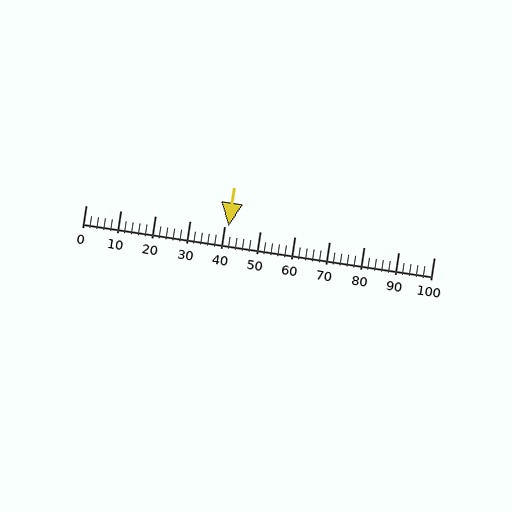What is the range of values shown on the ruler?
The ruler shows values from 0 to 100.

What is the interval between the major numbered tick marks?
The major tick marks are spaced 10 units apart.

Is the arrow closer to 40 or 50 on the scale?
The arrow is closer to 40.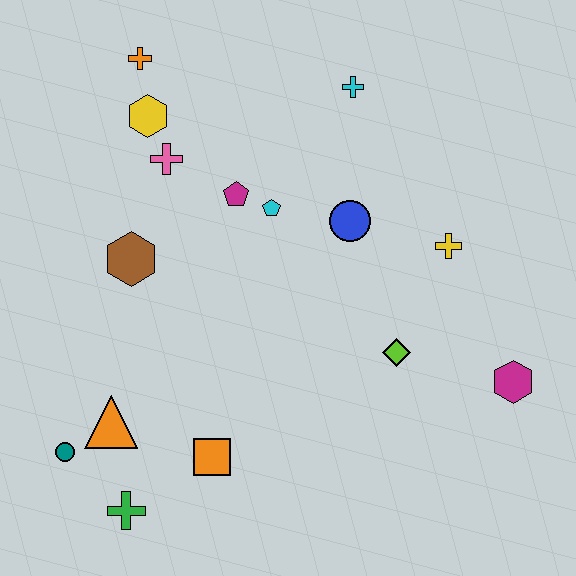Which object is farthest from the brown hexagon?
The magenta hexagon is farthest from the brown hexagon.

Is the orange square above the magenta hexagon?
No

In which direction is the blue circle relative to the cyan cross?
The blue circle is below the cyan cross.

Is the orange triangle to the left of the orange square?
Yes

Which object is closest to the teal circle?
The orange triangle is closest to the teal circle.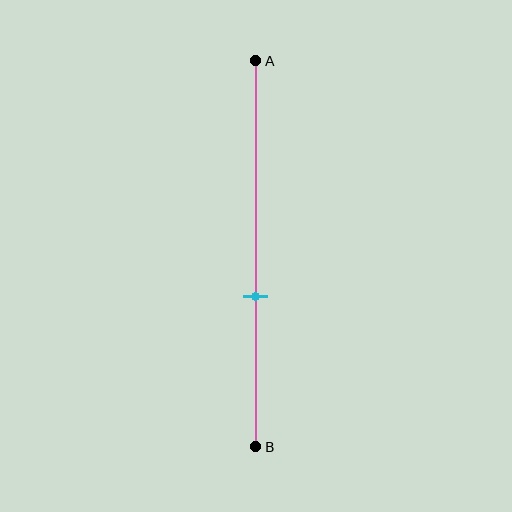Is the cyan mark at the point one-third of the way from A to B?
No, the mark is at about 60% from A, not at the 33% one-third point.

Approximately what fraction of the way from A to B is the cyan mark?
The cyan mark is approximately 60% of the way from A to B.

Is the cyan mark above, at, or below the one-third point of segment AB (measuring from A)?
The cyan mark is below the one-third point of segment AB.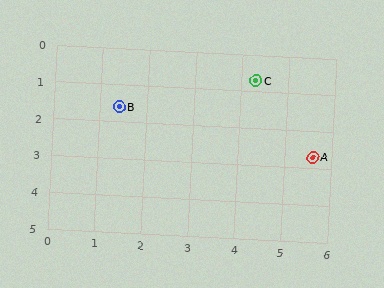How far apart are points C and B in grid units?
Points C and B are about 3.0 grid units apart.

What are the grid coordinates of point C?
Point C is at approximately (4.3, 0.7).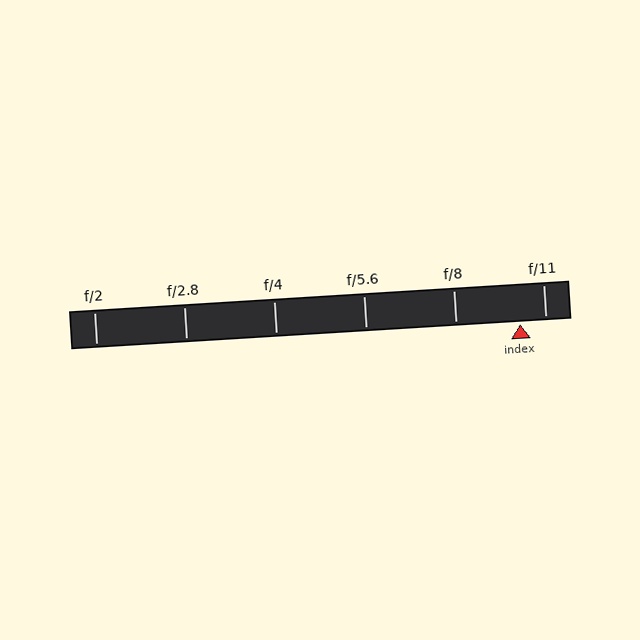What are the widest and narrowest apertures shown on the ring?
The widest aperture shown is f/2 and the narrowest is f/11.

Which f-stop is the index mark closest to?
The index mark is closest to f/11.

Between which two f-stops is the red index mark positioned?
The index mark is between f/8 and f/11.